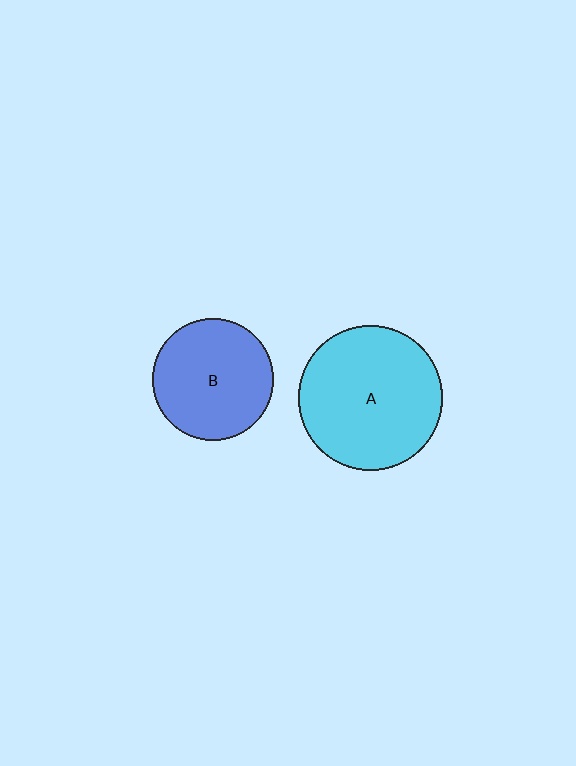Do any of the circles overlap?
No, none of the circles overlap.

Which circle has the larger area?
Circle A (cyan).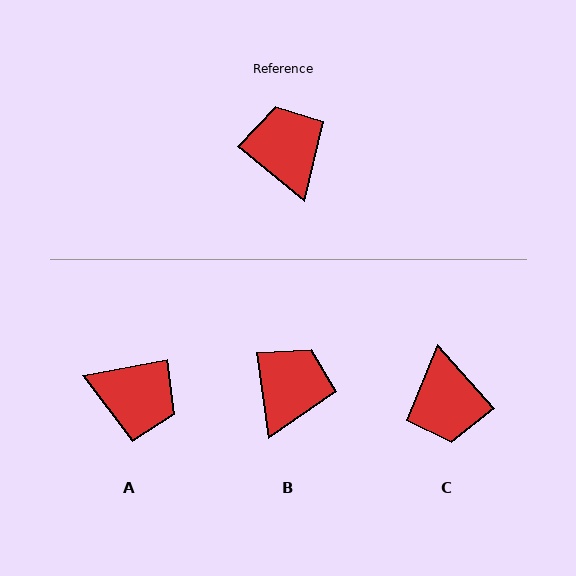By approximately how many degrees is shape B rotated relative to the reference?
Approximately 43 degrees clockwise.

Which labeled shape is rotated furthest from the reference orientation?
C, about 171 degrees away.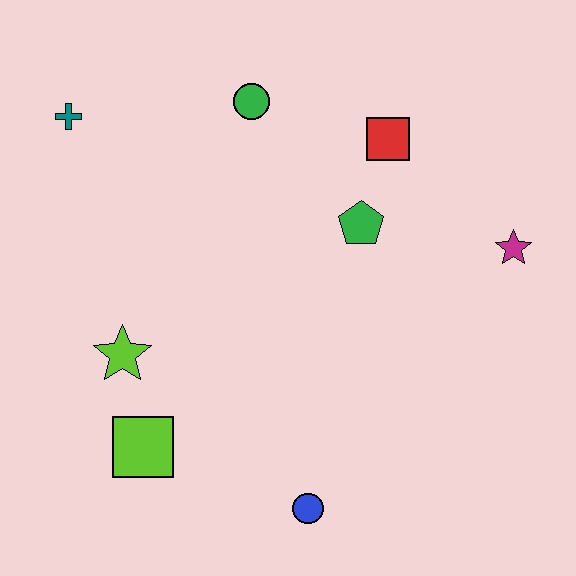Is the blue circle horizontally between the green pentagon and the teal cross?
Yes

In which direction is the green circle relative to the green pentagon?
The green circle is above the green pentagon.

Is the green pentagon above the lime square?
Yes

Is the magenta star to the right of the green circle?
Yes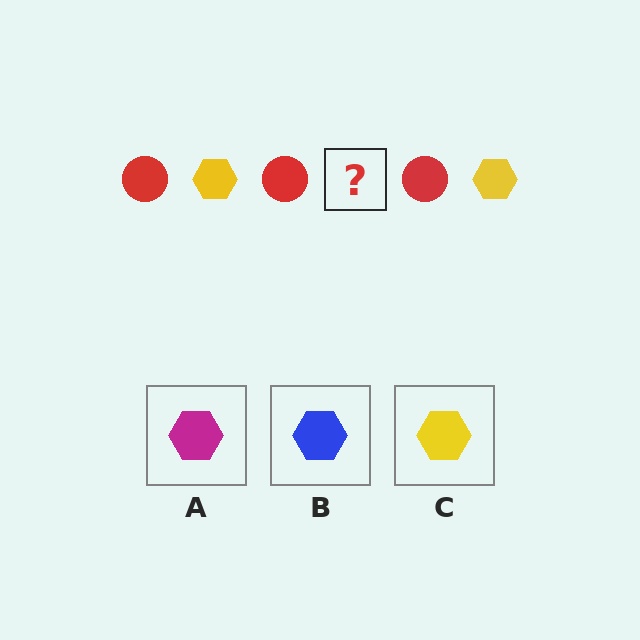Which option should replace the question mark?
Option C.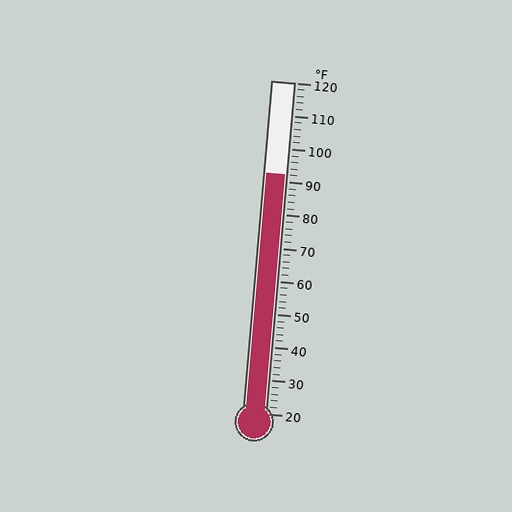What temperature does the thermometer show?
The thermometer shows approximately 92°F.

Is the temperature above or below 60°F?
The temperature is above 60°F.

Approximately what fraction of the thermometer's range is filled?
The thermometer is filled to approximately 70% of its range.